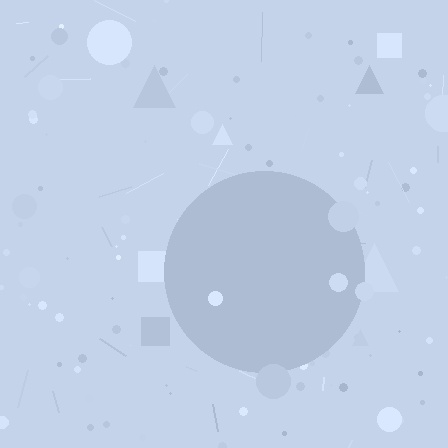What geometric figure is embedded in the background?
A circle is embedded in the background.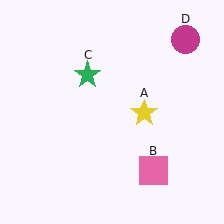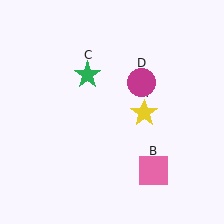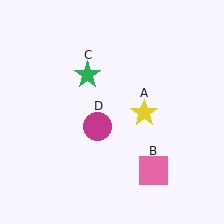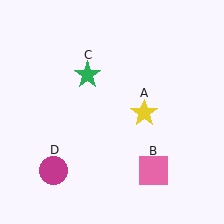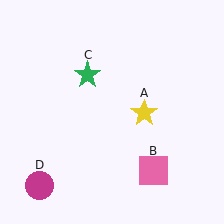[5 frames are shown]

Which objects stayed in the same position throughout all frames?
Yellow star (object A) and pink square (object B) and green star (object C) remained stationary.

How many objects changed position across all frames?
1 object changed position: magenta circle (object D).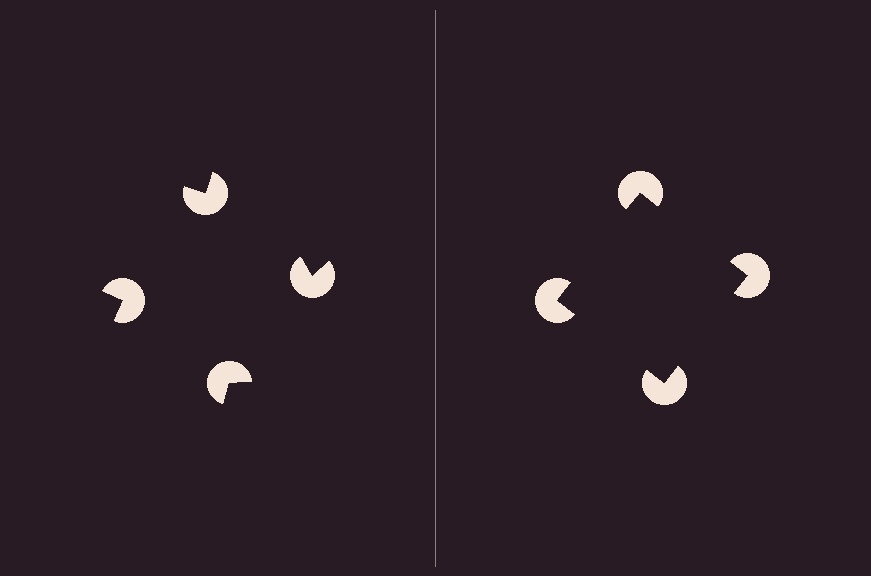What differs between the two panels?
The pac-man discs are positioned identically on both sides; only the wedge orientations differ. On the right they align to a square; on the left they are misaligned.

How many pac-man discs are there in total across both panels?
8 — 4 on each side.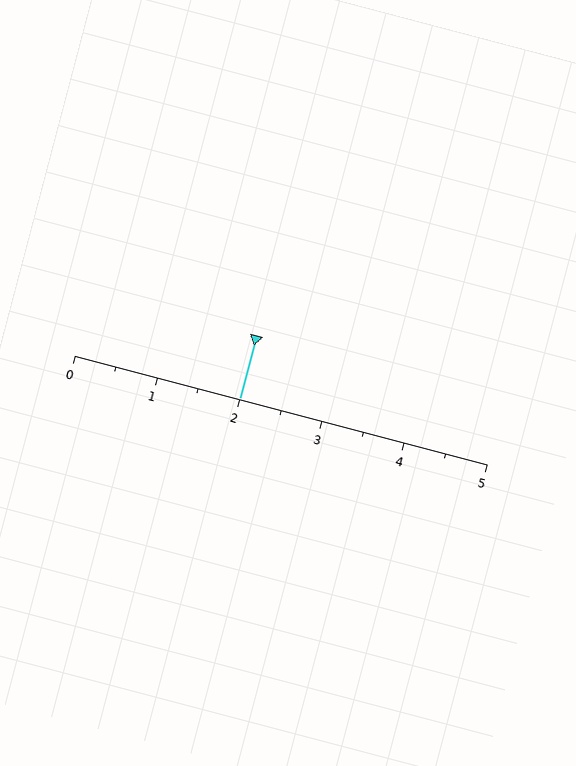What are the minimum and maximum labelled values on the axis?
The axis runs from 0 to 5.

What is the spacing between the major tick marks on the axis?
The major ticks are spaced 1 apart.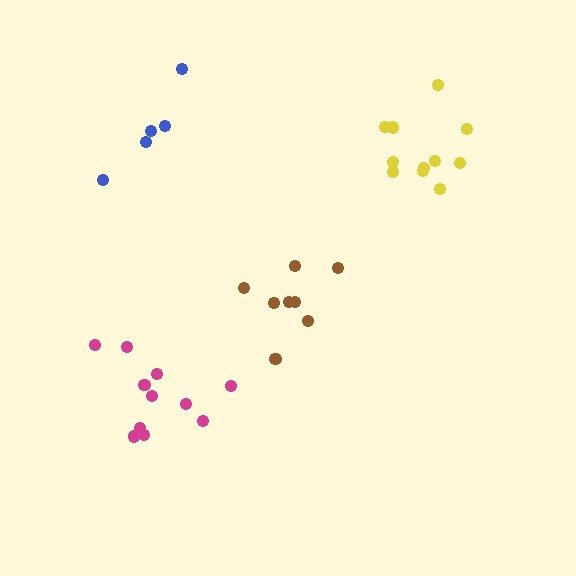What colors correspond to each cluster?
The clusters are colored: yellow, brown, magenta, blue.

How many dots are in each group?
Group 1: 11 dots, Group 2: 8 dots, Group 3: 11 dots, Group 4: 5 dots (35 total).